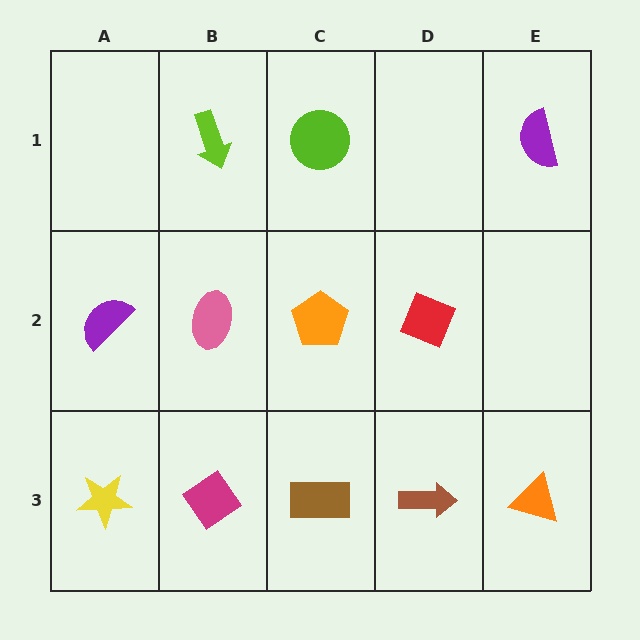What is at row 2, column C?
An orange pentagon.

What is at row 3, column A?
A yellow star.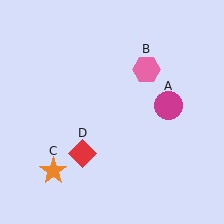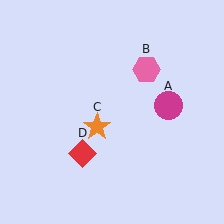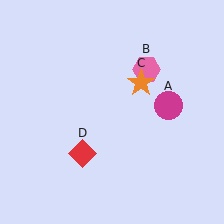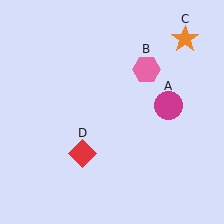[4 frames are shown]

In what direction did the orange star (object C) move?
The orange star (object C) moved up and to the right.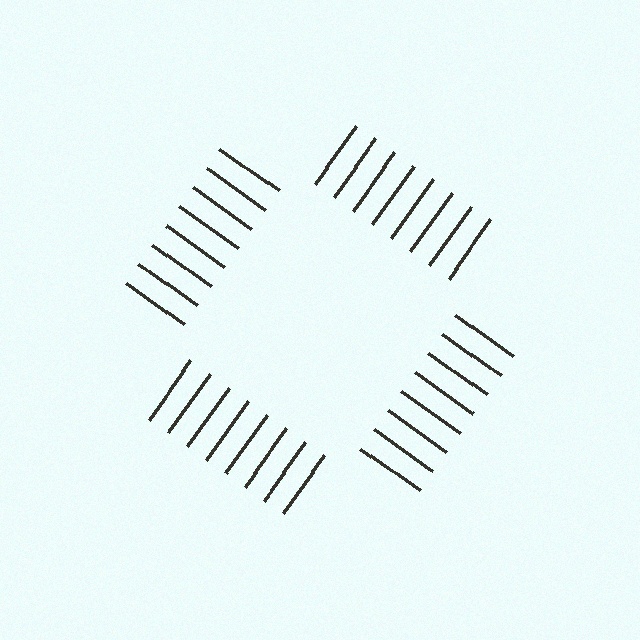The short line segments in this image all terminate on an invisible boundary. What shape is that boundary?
An illusory square — the line segments terminate on its edges but no continuous stroke is drawn.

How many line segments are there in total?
32 — 8 along each of the 4 edges.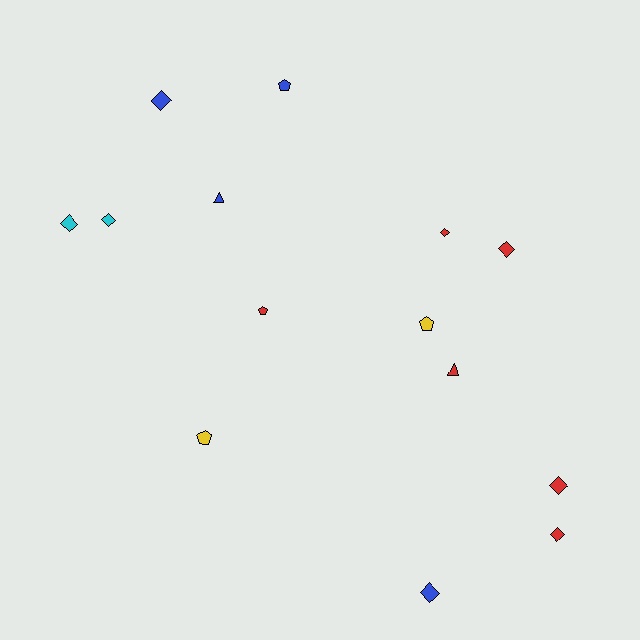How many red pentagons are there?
There is 1 red pentagon.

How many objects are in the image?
There are 14 objects.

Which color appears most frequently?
Red, with 6 objects.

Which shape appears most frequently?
Diamond, with 8 objects.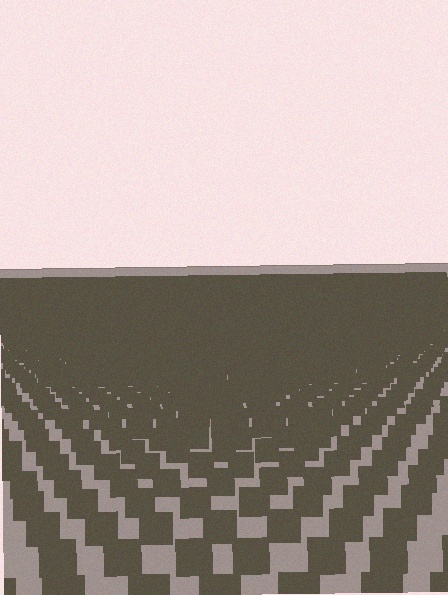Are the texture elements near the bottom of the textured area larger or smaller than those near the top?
Larger. Near the bottom, elements are closer to the viewer and appear at a bigger on-screen size.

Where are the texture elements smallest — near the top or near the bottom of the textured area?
Near the top.